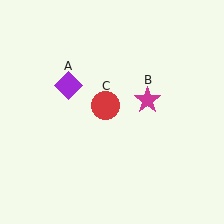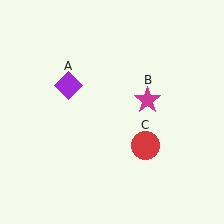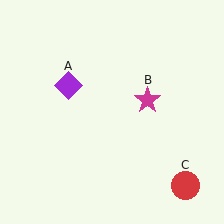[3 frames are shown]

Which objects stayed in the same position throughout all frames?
Purple diamond (object A) and magenta star (object B) remained stationary.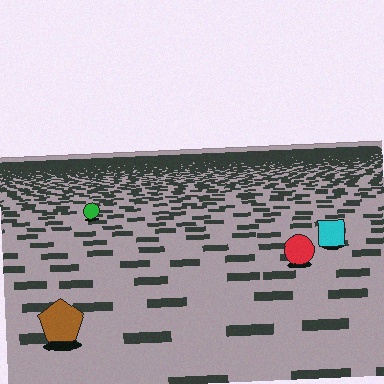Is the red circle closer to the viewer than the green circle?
Yes. The red circle is closer — you can tell from the texture gradient: the ground texture is coarser near it.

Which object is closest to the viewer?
The brown pentagon is closest. The texture marks near it are larger and more spread out.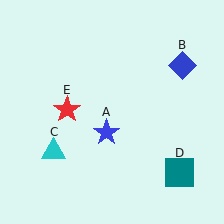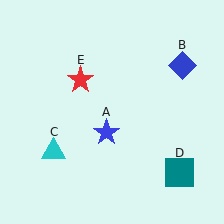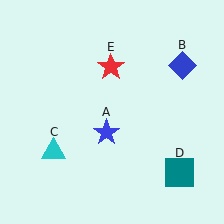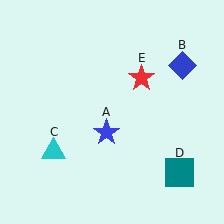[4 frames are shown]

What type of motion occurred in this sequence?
The red star (object E) rotated clockwise around the center of the scene.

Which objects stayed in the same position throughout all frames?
Blue star (object A) and blue diamond (object B) and cyan triangle (object C) and teal square (object D) remained stationary.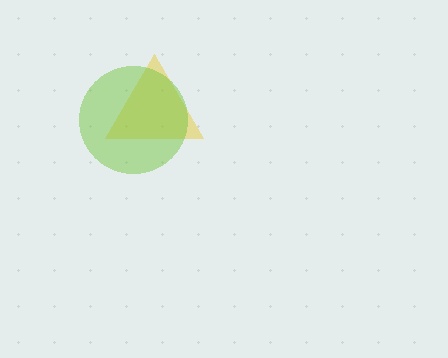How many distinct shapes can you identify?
There are 2 distinct shapes: a yellow triangle, a lime circle.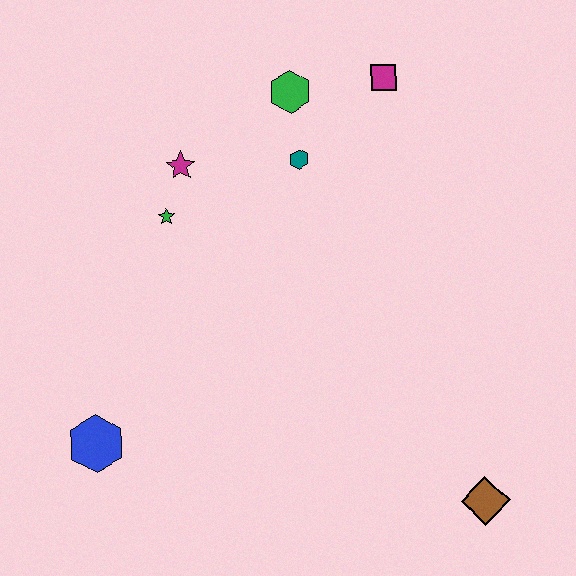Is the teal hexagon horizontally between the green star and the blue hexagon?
No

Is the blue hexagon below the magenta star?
Yes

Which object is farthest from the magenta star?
The brown diamond is farthest from the magenta star.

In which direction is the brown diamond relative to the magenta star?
The brown diamond is below the magenta star.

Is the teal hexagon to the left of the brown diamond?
Yes